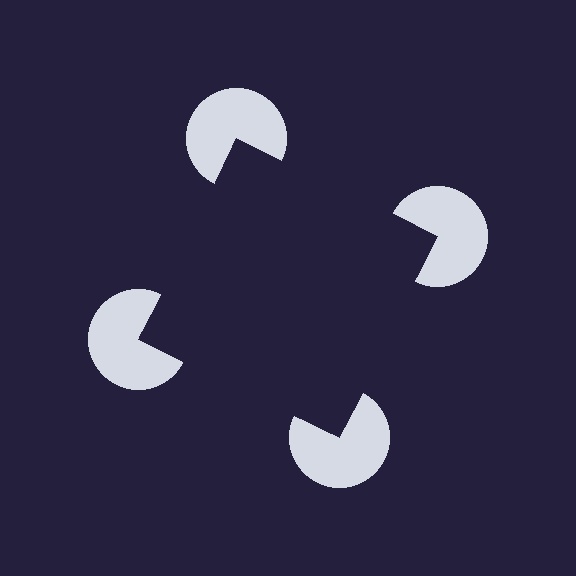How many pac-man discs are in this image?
There are 4 — one at each vertex of the illusory square.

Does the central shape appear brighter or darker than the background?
It typically appears slightly darker than the background, even though no actual brightness change is drawn.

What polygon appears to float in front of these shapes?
An illusory square — its edges are inferred from the aligned wedge cuts in the pac-man discs, not physically drawn.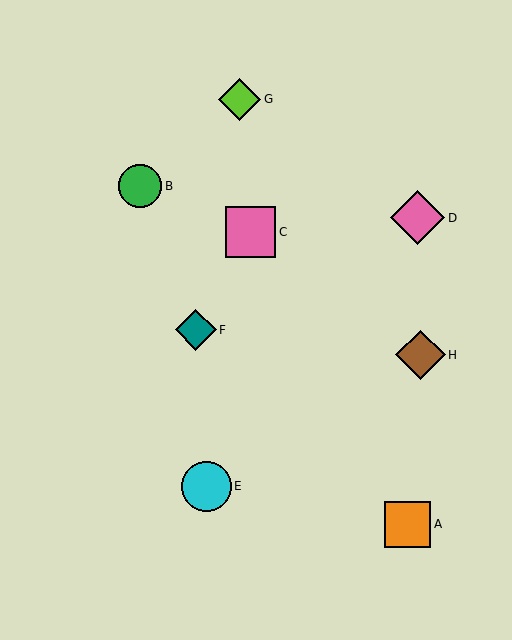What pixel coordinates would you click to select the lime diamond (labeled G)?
Click at (240, 99) to select the lime diamond G.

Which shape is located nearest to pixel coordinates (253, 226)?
The pink square (labeled C) at (250, 232) is nearest to that location.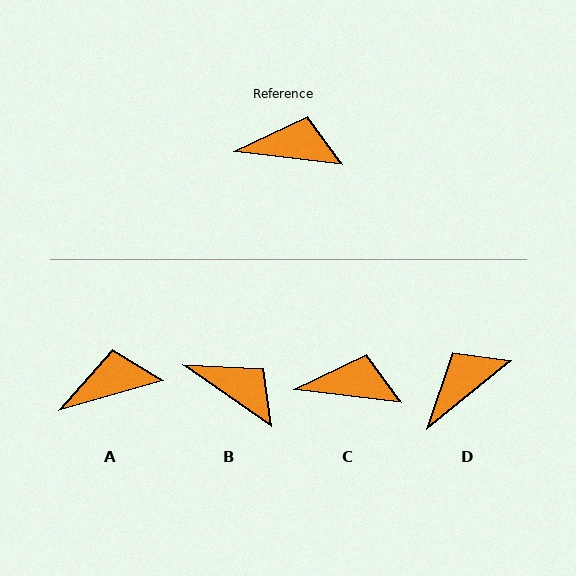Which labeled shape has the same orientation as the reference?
C.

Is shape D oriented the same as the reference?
No, it is off by about 46 degrees.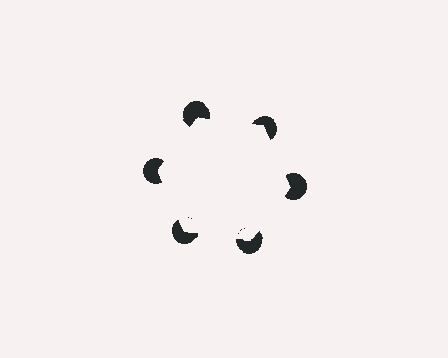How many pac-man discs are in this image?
There are 6 — one at each vertex of the illusory hexagon.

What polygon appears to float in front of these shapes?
An illusory hexagon — its edges are inferred from the aligned wedge cuts in the pac-man discs, not physically drawn.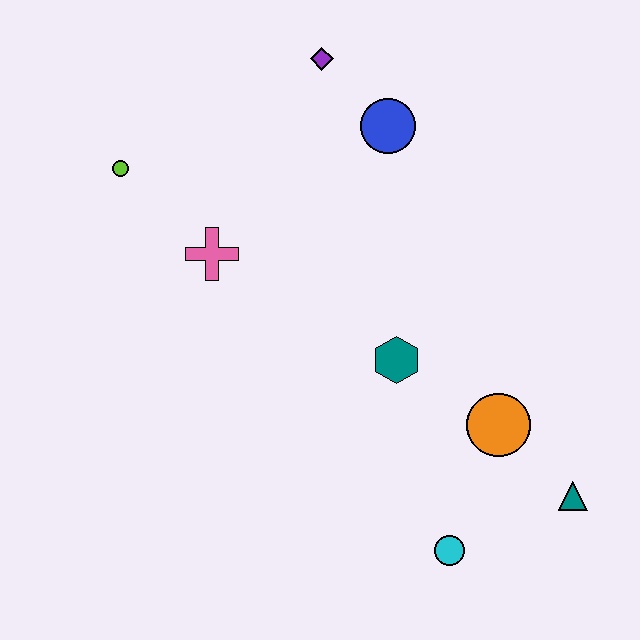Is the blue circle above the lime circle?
Yes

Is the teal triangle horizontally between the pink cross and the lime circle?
No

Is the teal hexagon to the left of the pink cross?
No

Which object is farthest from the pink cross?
The teal triangle is farthest from the pink cross.